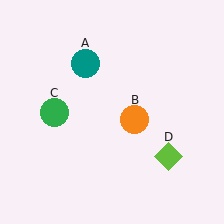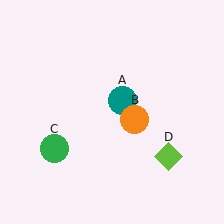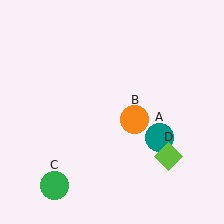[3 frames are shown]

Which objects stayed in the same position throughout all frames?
Orange circle (object B) and lime diamond (object D) remained stationary.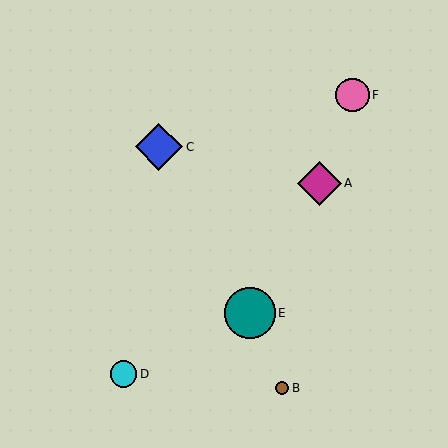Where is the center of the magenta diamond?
The center of the magenta diamond is at (319, 183).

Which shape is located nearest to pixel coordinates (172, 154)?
The blue diamond (labeled C) at (159, 147) is nearest to that location.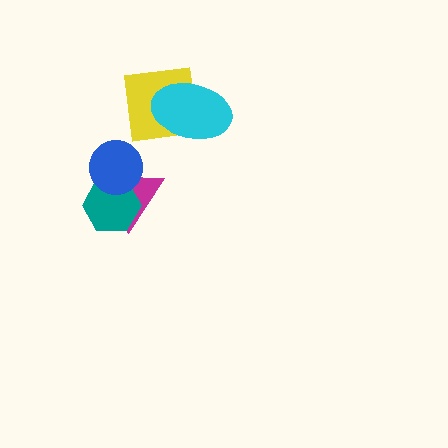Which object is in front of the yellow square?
The cyan ellipse is in front of the yellow square.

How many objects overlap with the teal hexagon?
2 objects overlap with the teal hexagon.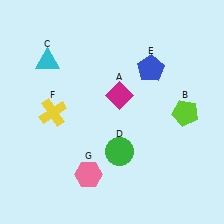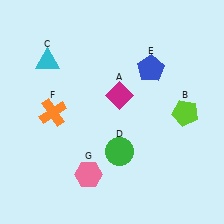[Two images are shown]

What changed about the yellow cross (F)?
In Image 1, F is yellow. In Image 2, it changed to orange.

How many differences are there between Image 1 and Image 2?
There is 1 difference between the two images.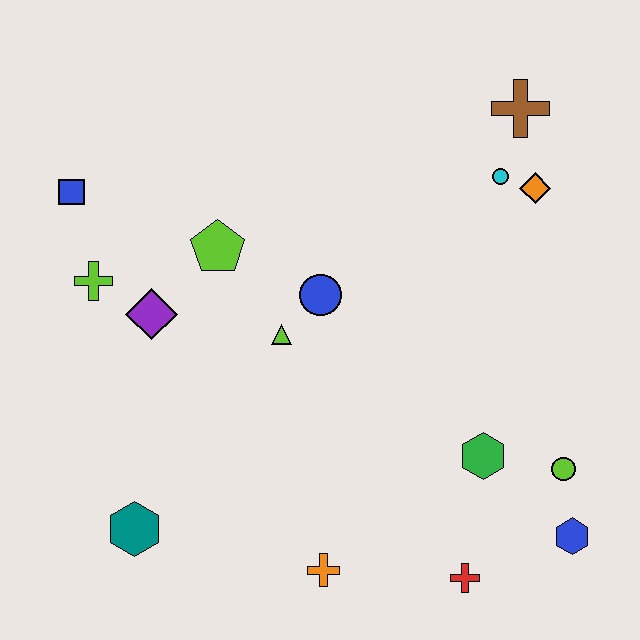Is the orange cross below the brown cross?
Yes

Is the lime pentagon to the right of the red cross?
No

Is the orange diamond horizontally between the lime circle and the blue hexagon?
No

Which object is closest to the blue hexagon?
The lime circle is closest to the blue hexagon.